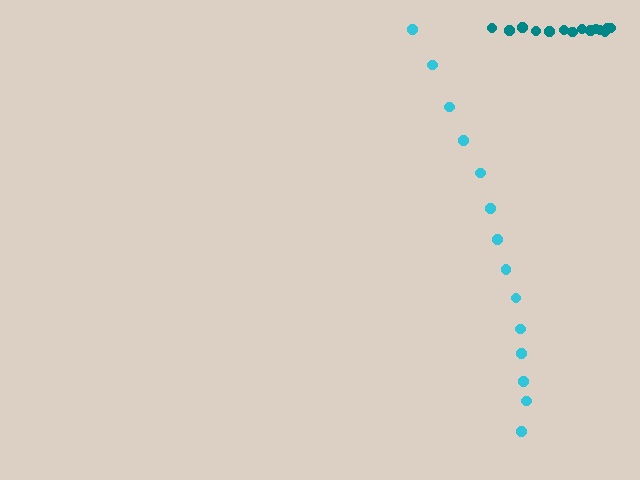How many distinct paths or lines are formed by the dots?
There are 2 distinct paths.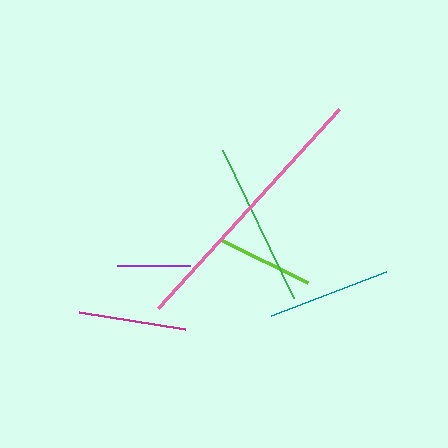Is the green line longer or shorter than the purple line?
The green line is longer than the purple line.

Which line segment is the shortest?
The purple line is the shortest at approximately 73 pixels.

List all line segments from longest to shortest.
From longest to shortest: pink, green, teal, magenta, lime, purple.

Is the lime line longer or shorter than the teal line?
The teal line is longer than the lime line.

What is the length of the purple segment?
The purple segment is approximately 73 pixels long.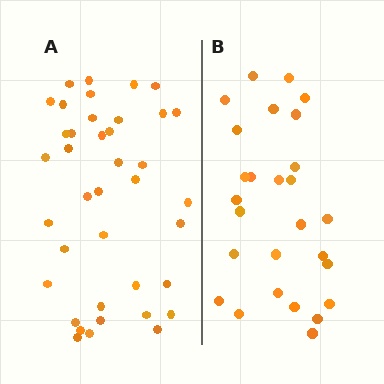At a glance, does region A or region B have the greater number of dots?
Region A (the left region) has more dots.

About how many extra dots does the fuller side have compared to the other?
Region A has roughly 12 or so more dots than region B.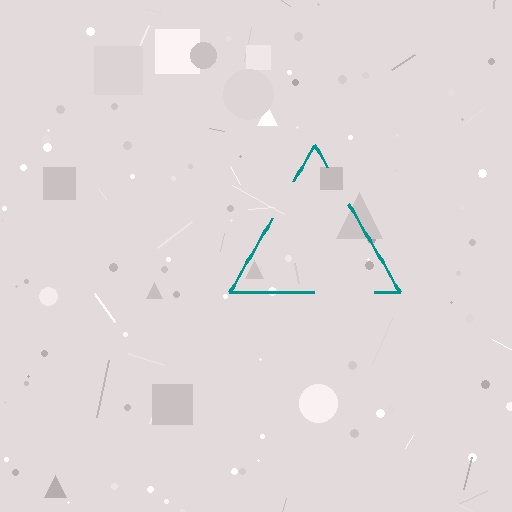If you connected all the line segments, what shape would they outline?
They would outline a triangle.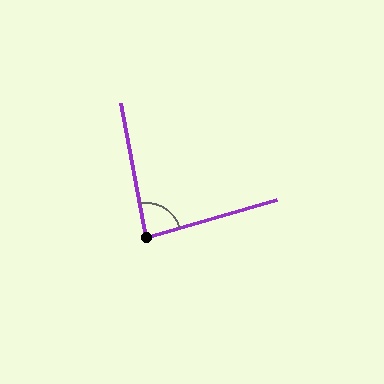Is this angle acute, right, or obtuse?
It is acute.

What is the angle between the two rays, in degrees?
Approximately 85 degrees.